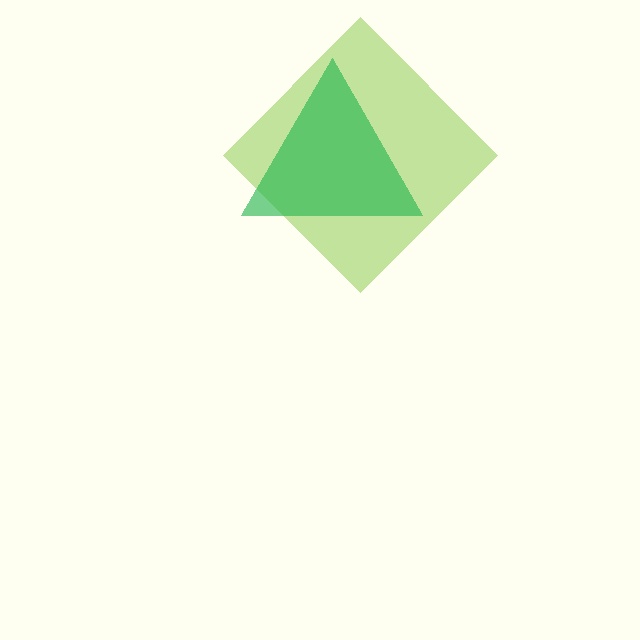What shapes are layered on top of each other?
The layered shapes are: a lime diamond, a green triangle.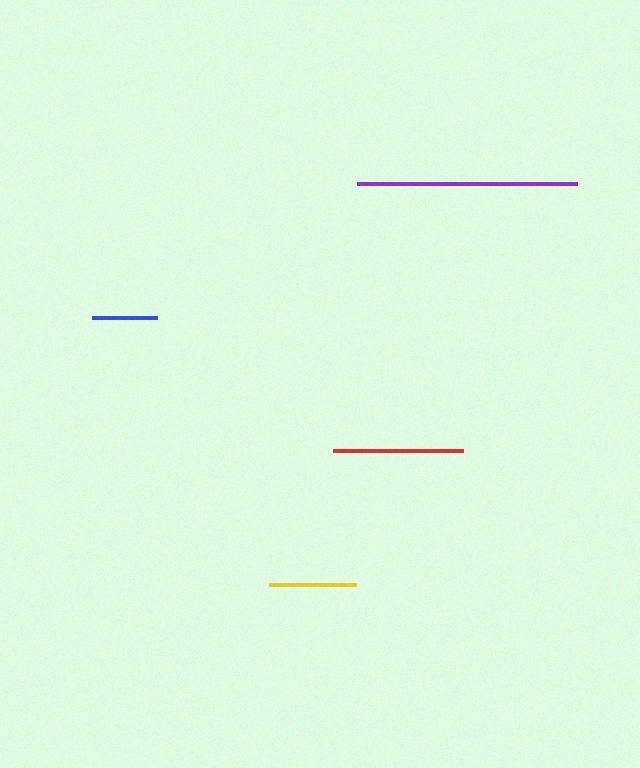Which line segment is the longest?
The purple line is the longest at approximately 220 pixels.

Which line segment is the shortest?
The blue line is the shortest at approximately 64 pixels.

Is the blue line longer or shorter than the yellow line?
The yellow line is longer than the blue line.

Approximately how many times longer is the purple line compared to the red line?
The purple line is approximately 1.7 times the length of the red line.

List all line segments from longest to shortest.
From longest to shortest: purple, red, yellow, blue.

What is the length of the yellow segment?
The yellow segment is approximately 88 pixels long.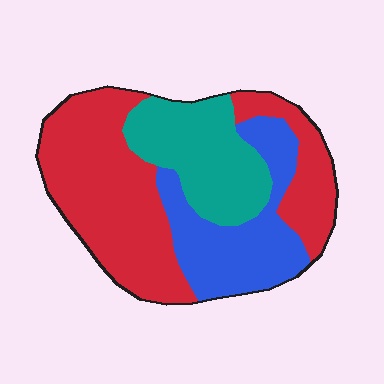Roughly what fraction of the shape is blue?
Blue covers 26% of the shape.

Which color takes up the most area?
Red, at roughly 50%.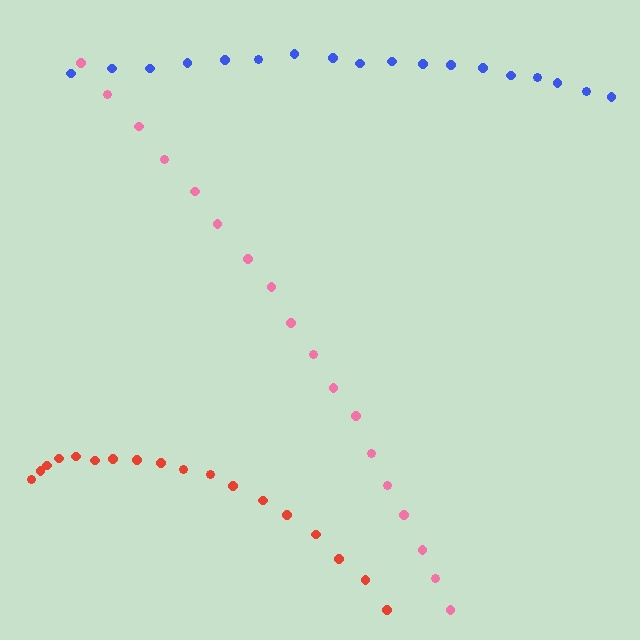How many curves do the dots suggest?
There are 3 distinct paths.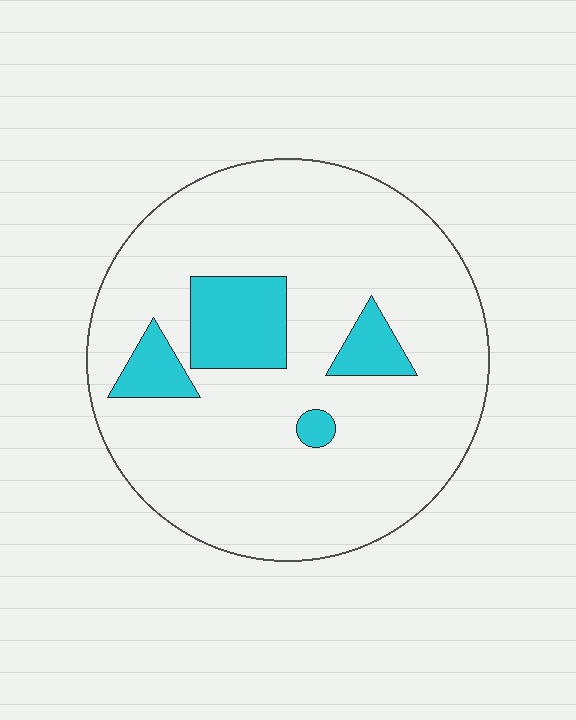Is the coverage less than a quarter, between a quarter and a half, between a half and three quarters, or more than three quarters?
Less than a quarter.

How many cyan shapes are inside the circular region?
4.